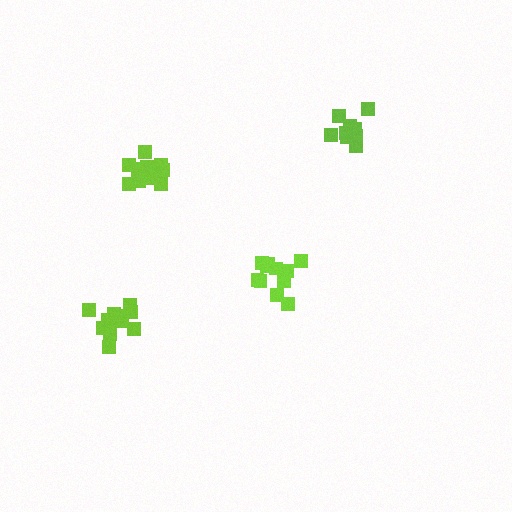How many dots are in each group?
Group 1: 12 dots, Group 2: 11 dots, Group 3: 12 dots, Group 4: 9 dots (44 total).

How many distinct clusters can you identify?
There are 4 distinct clusters.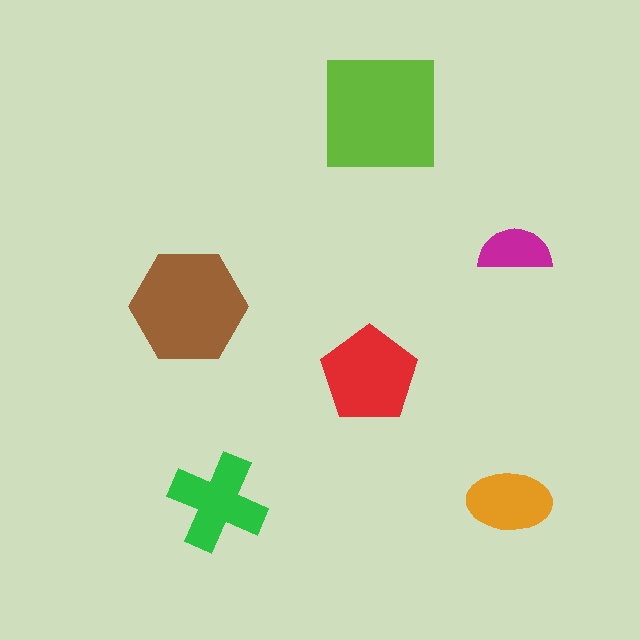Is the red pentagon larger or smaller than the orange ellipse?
Larger.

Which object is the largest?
The lime square.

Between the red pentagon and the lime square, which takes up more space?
The lime square.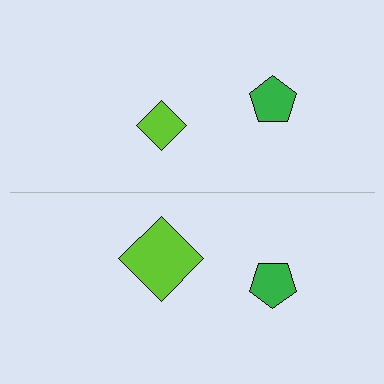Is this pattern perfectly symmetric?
No, the pattern is not perfectly symmetric. The lime diamond on the bottom side has a different size than its mirror counterpart.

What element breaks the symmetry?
The lime diamond on the bottom side has a different size than its mirror counterpart.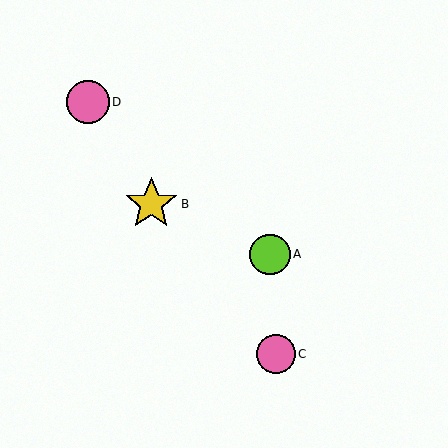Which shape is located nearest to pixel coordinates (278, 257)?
The lime circle (labeled A) at (270, 254) is nearest to that location.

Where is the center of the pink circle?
The center of the pink circle is at (88, 102).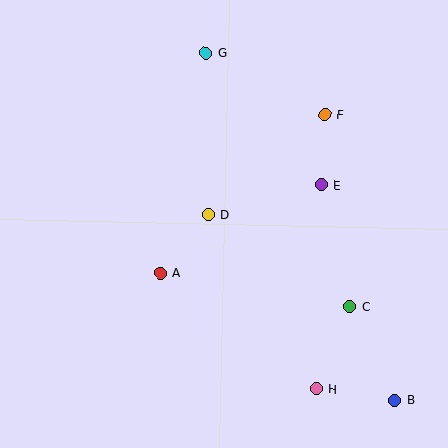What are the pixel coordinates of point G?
Point G is at (206, 53).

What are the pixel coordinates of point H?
Point H is at (316, 389).